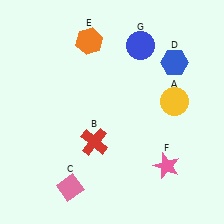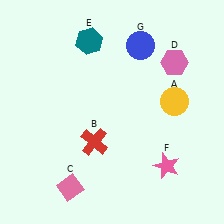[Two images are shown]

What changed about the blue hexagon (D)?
In Image 1, D is blue. In Image 2, it changed to pink.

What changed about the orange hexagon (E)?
In Image 1, E is orange. In Image 2, it changed to teal.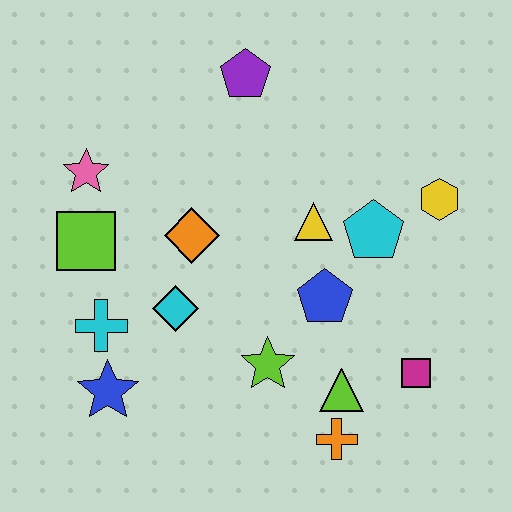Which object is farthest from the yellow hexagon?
The blue star is farthest from the yellow hexagon.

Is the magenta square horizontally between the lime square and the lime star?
No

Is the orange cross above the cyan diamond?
No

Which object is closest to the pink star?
The lime square is closest to the pink star.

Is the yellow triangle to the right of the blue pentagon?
No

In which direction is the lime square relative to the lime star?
The lime square is to the left of the lime star.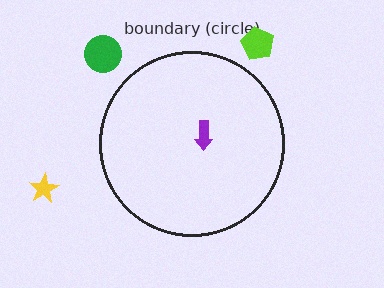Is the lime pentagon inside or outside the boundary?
Outside.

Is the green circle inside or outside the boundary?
Outside.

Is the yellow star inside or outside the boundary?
Outside.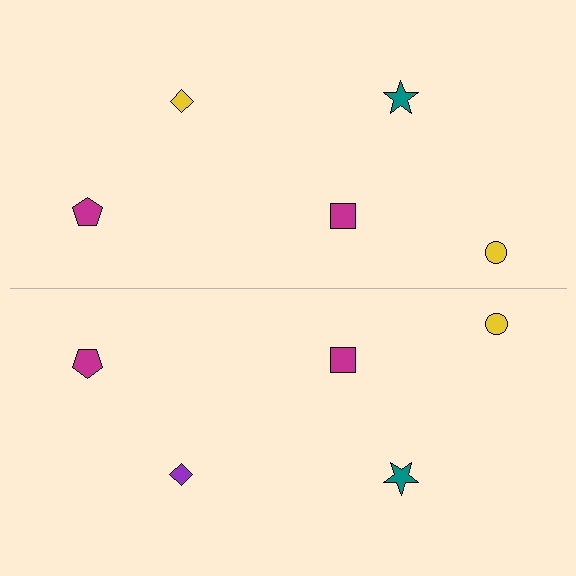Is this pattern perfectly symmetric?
No, the pattern is not perfectly symmetric. The purple diamond on the bottom side breaks the symmetry — its mirror counterpart is yellow.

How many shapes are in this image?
There are 10 shapes in this image.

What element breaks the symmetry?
The purple diamond on the bottom side breaks the symmetry — its mirror counterpart is yellow.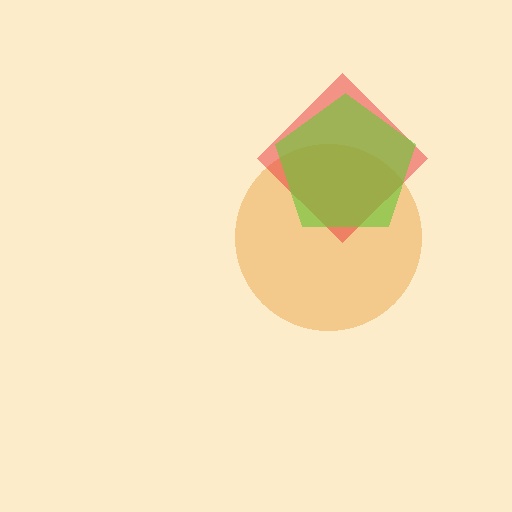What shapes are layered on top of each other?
The layered shapes are: an orange circle, a red diamond, a lime pentagon.